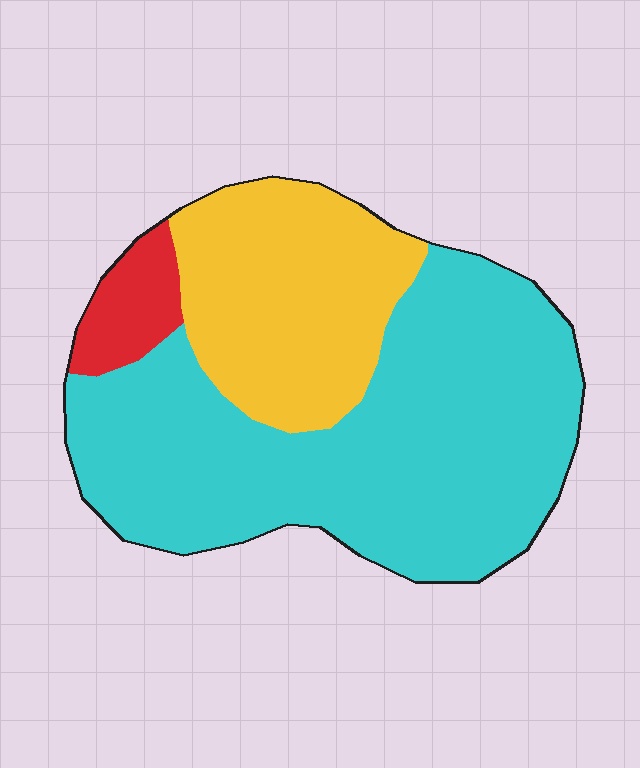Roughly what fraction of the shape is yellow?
Yellow takes up between a sixth and a third of the shape.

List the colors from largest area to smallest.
From largest to smallest: cyan, yellow, red.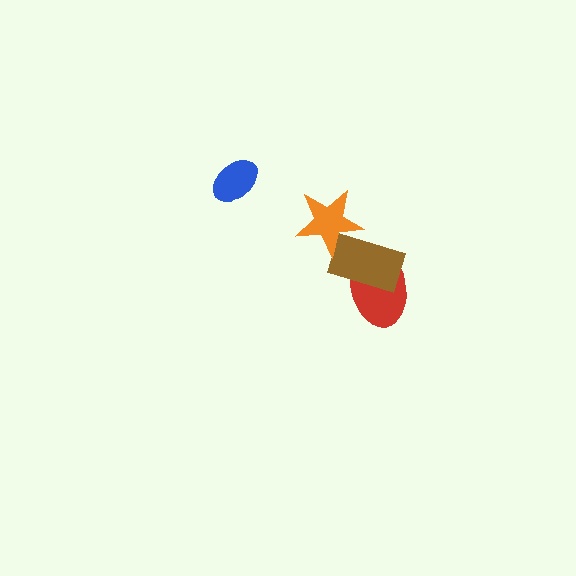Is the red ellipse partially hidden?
Yes, it is partially covered by another shape.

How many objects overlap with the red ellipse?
1 object overlaps with the red ellipse.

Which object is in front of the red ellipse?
The brown rectangle is in front of the red ellipse.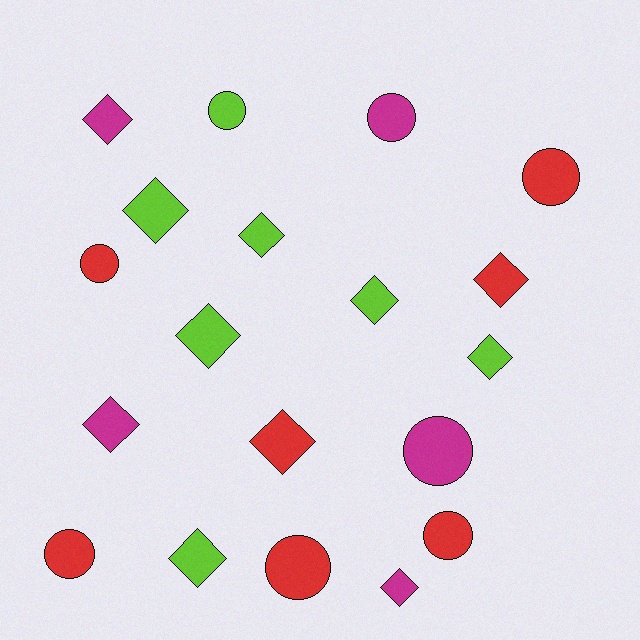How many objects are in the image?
There are 19 objects.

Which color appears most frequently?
Red, with 7 objects.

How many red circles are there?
There are 5 red circles.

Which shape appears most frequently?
Diamond, with 11 objects.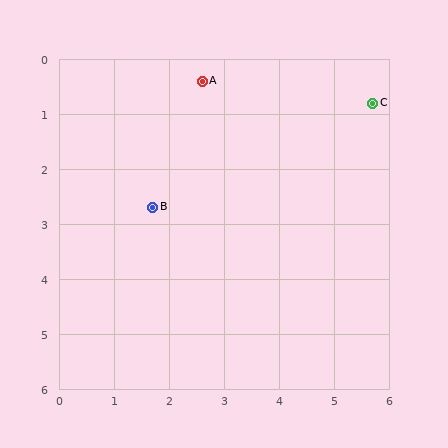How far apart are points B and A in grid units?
Points B and A are about 2.5 grid units apart.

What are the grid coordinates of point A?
Point A is at approximately (2.6, 0.4).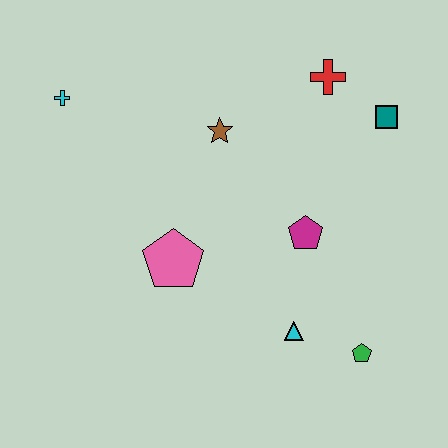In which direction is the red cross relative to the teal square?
The red cross is to the left of the teal square.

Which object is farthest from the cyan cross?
The green pentagon is farthest from the cyan cross.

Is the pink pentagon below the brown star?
Yes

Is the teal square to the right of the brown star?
Yes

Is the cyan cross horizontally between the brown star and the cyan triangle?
No